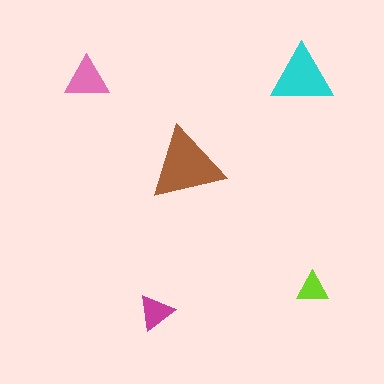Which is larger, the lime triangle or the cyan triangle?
The cyan one.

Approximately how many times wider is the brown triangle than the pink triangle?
About 1.5 times wider.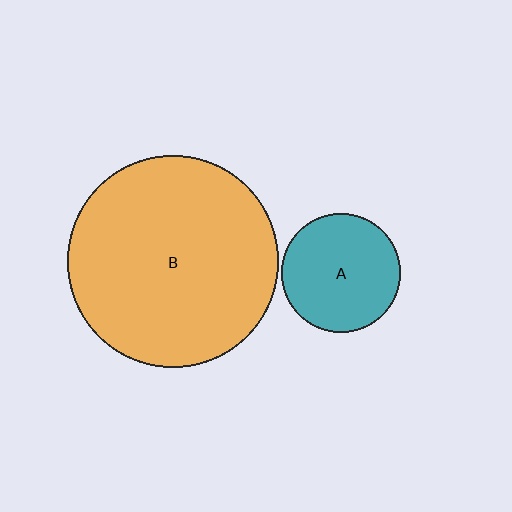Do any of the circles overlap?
No, none of the circles overlap.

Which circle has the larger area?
Circle B (orange).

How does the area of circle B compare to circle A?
Approximately 3.2 times.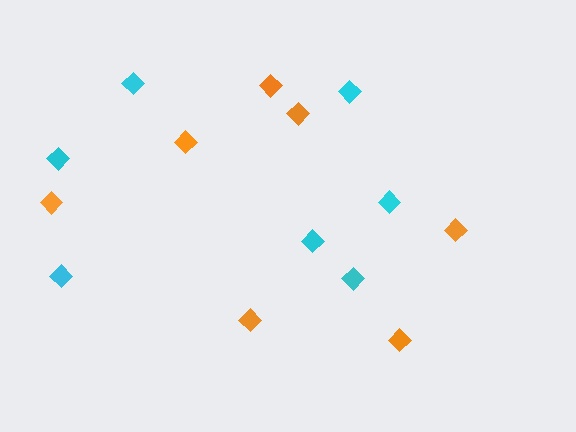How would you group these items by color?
There are 2 groups: one group of orange diamonds (7) and one group of cyan diamonds (7).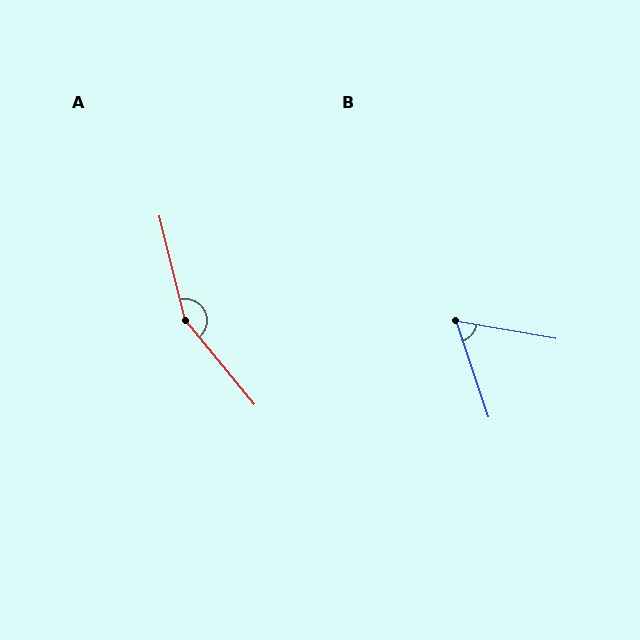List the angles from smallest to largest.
B (62°), A (154°).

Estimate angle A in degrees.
Approximately 154 degrees.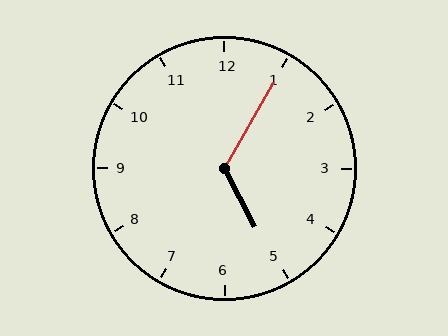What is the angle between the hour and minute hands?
Approximately 122 degrees.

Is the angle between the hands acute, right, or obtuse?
It is obtuse.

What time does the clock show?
5:05.